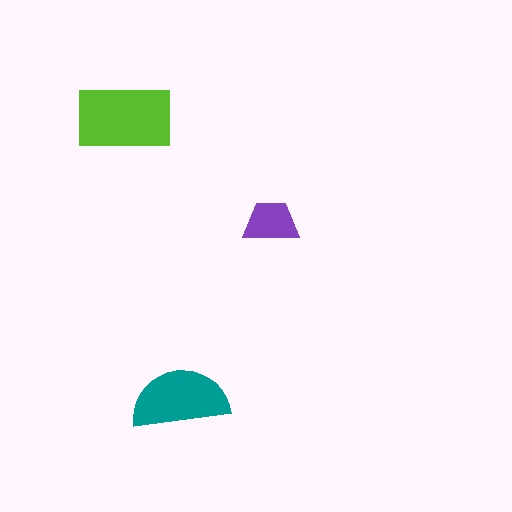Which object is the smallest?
The purple trapezoid.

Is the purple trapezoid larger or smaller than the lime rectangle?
Smaller.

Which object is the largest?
The lime rectangle.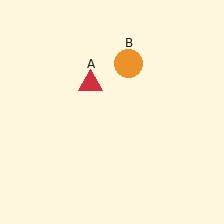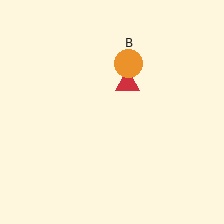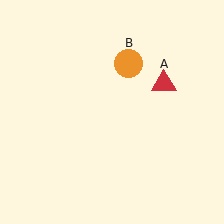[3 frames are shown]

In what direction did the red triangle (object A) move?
The red triangle (object A) moved right.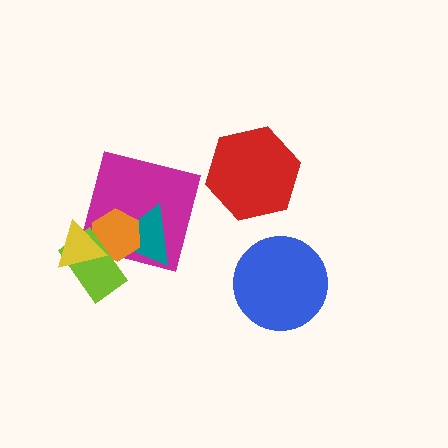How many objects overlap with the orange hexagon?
4 objects overlap with the orange hexagon.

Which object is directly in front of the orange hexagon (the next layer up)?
The lime rectangle is directly in front of the orange hexagon.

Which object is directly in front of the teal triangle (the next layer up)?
The orange hexagon is directly in front of the teal triangle.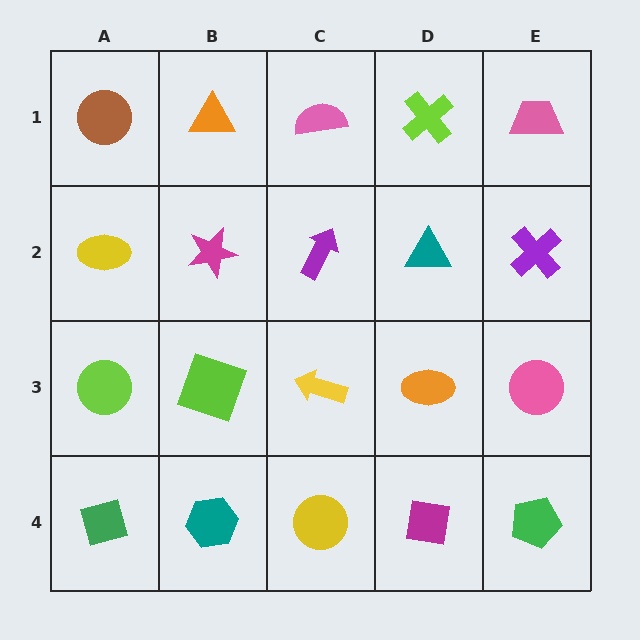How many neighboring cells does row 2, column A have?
3.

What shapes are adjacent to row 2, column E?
A pink trapezoid (row 1, column E), a pink circle (row 3, column E), a teal triangle (row 2, column D).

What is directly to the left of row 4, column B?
A green diamond.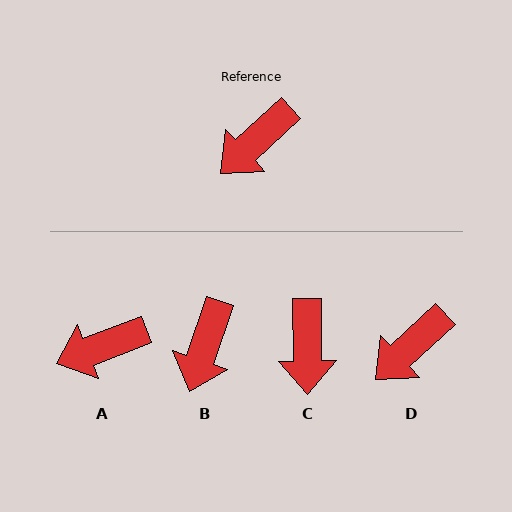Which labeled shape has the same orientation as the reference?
D.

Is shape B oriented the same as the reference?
No, it is off by about 28 degrees.